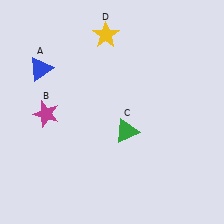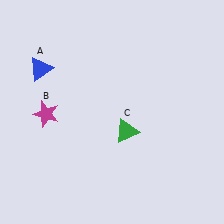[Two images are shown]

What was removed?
The yellow star (D) was removed in Image 2.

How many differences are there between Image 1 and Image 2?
There is 1 difference between the two images.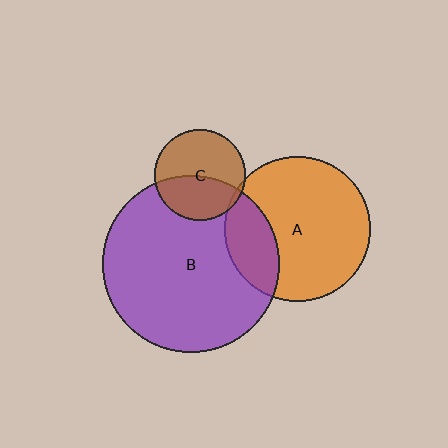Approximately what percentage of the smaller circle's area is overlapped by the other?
Approximately 25%.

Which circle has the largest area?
Circle B (purple).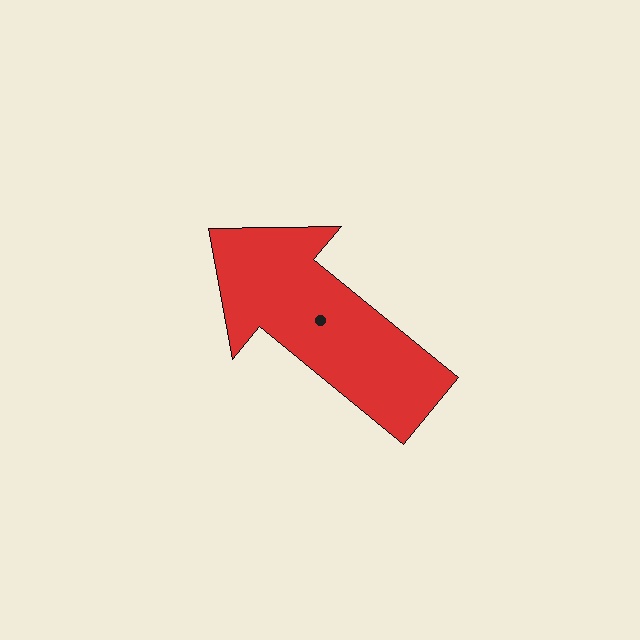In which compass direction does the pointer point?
Northwest.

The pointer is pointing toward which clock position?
Roughly 10 o'clock.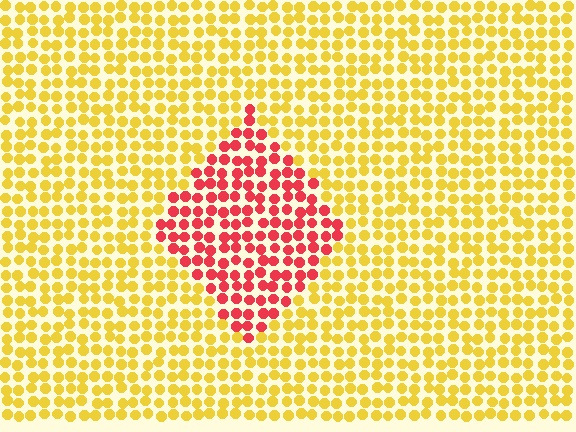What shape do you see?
I see a diamond.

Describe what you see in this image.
The image is filled with small yellow elements in a uniform arrangement. A diamond-shaped region is visible where the elements are tinted to a slightly different hue, forming a subtle color boundary.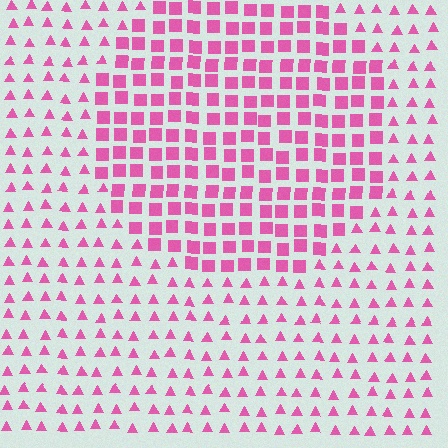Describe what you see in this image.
The image is filled with small pink elements arranged in a uniform grid. A circle-shaped region contains squares, while the surrounding area contains triangles. The boundary is defined purely by the change in element shape.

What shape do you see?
I see a circle.